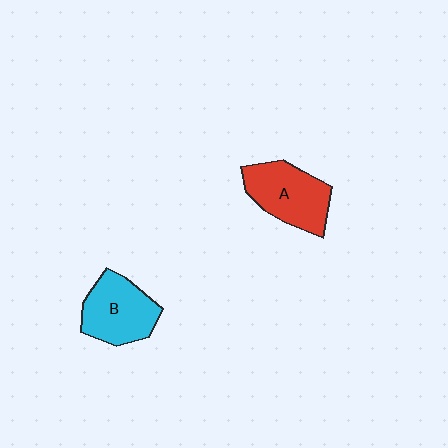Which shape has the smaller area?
Shape B (cyan).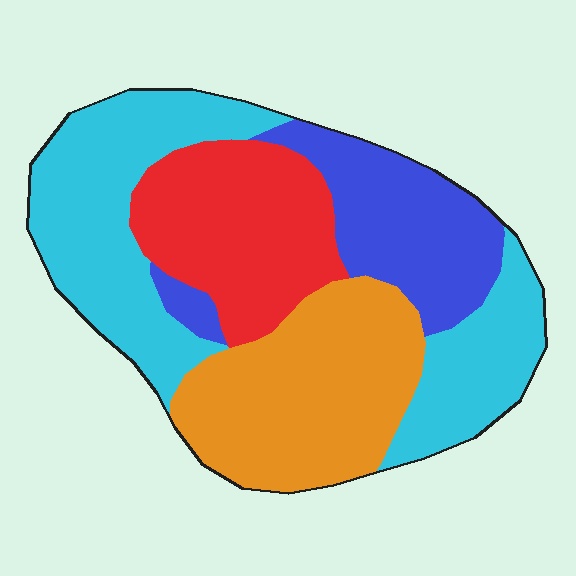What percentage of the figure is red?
Red takes up less than a quarter of the figure.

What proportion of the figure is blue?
Blue takes up about one fifth (1/5) of the figure.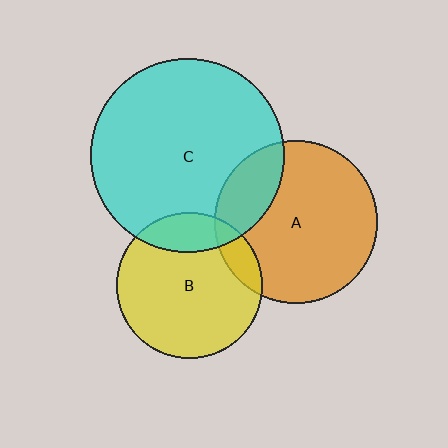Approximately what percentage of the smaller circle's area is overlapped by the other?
Approximately 20%.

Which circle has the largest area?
Circle C (cyan).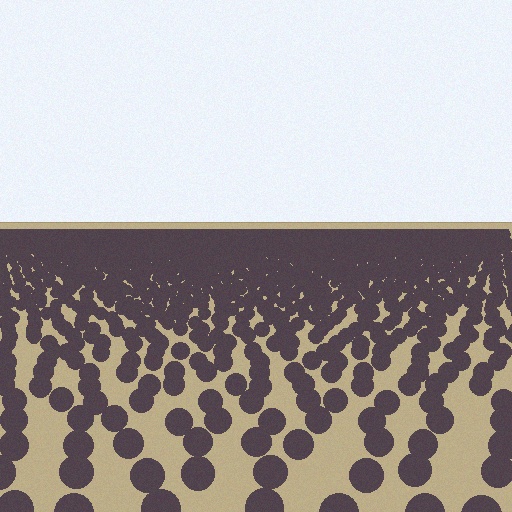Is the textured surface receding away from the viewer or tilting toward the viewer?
The surface is receding away from the viewer. Texture elements get smaller and denser toward the top.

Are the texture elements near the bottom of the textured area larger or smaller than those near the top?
Larger. Near the bottom, elements are closer to the viewer and appear at a bigger on-screen size.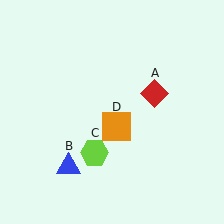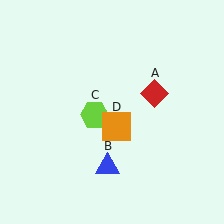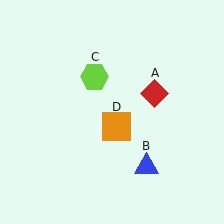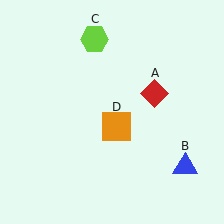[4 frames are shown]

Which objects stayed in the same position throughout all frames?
Red diamond (object A) and orange square (object D) remained stationary.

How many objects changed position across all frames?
2 objects changed position: blue triangle (object B), lime hexagon (object C).